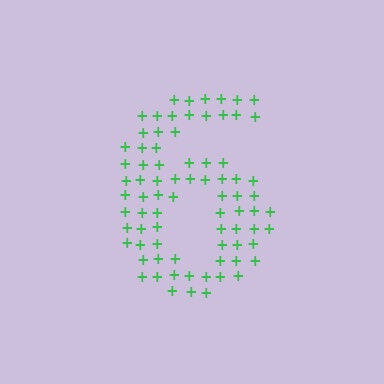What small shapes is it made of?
It is made of small plus signs.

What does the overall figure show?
The overall figure shows the digit 6.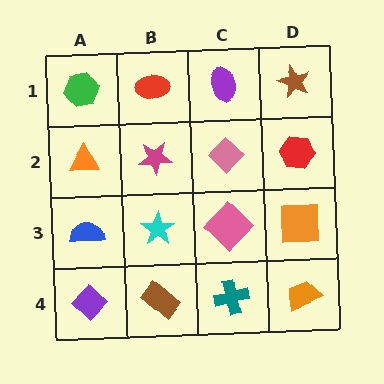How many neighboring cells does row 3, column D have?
3.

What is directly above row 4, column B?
A cyan star.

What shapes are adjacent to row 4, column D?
An orange square (row 3, column D), a teal cross (row 4, column C).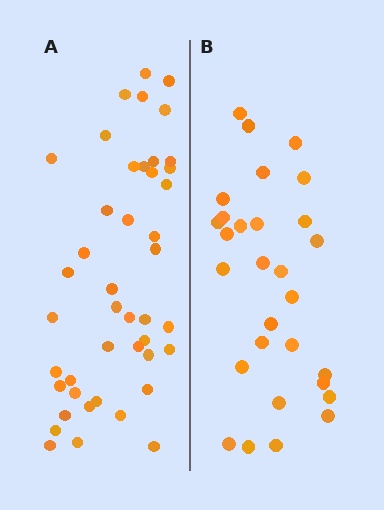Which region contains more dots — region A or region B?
Region A (the left region) has more dots.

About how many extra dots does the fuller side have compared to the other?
Region A has approximately 15 more dots than region B.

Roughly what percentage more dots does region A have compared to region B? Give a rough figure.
About 50% more.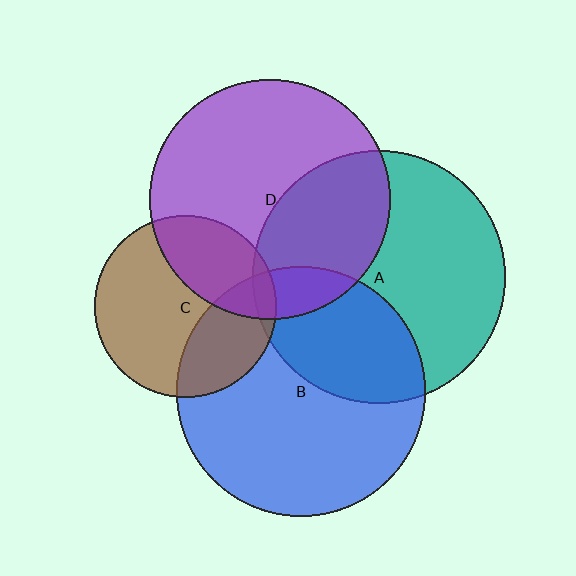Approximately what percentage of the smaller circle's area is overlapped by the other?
Approximately 30%.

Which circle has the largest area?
Circle A (teal).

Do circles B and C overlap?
Yes.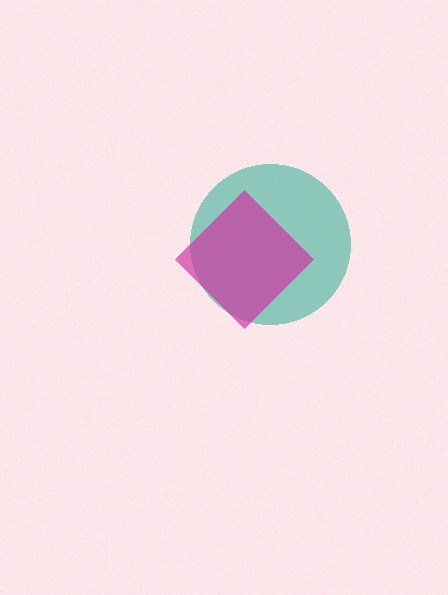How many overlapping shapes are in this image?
There are 2 overlapping shapes in the image.